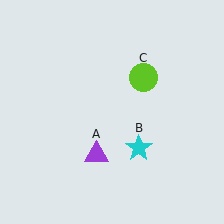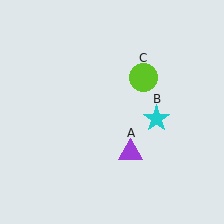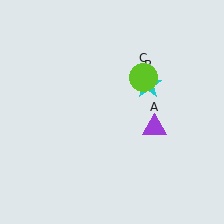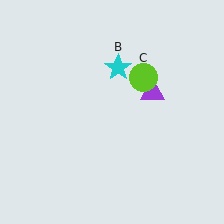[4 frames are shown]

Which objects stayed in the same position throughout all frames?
Lime circle (object C) remained stationary.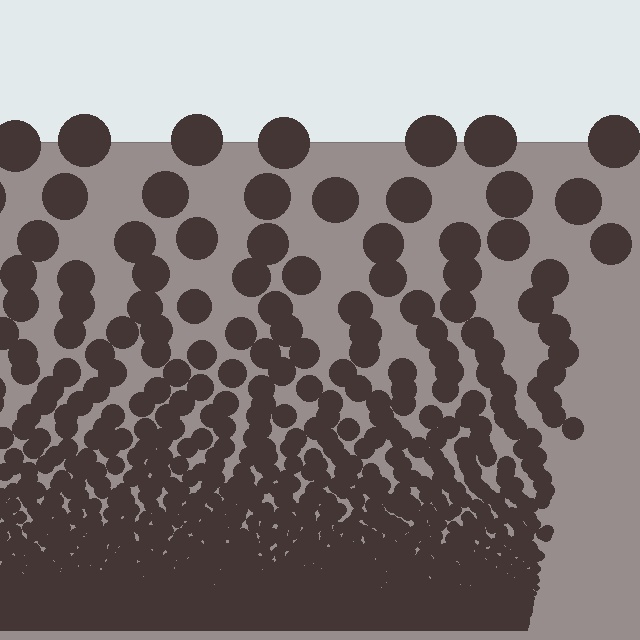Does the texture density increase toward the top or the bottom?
Density increases toward the bottom.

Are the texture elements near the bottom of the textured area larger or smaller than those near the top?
Smaller. The gradient is inverted — elements near the bottom are smaller and denser.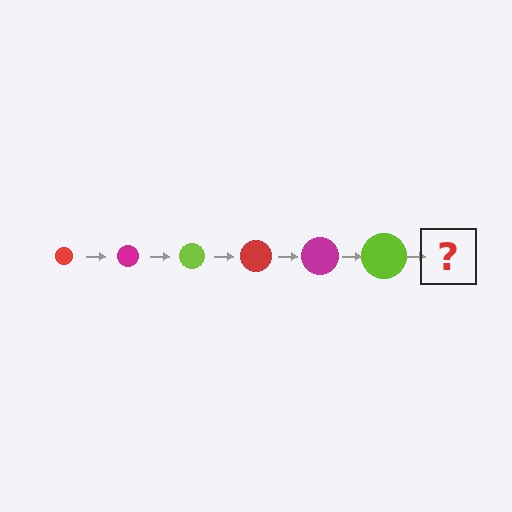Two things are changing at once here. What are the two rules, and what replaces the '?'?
The two rules are that the circle grows larger each step and the color cycles through red, magenta, and lime. The '?' should be a red circle, larger than the previous one.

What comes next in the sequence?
The next element should be a red circle, larger than the previous one.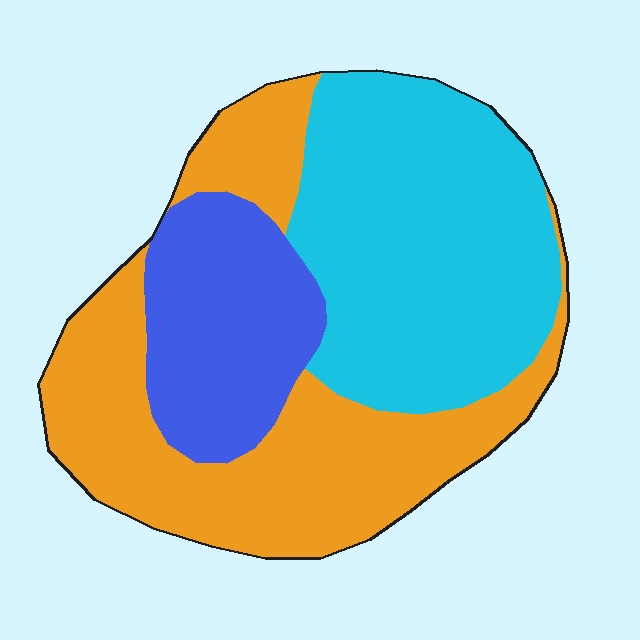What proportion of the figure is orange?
Orange takes up about two fifths (2/5) of the figure.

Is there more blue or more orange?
Orange.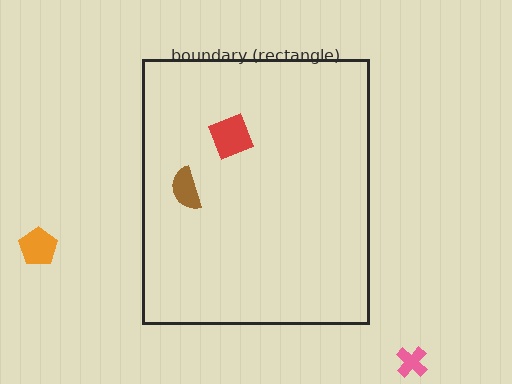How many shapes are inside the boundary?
2 inside, 2 outside.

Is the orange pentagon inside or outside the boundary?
Outside.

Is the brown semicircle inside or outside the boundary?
Inside.